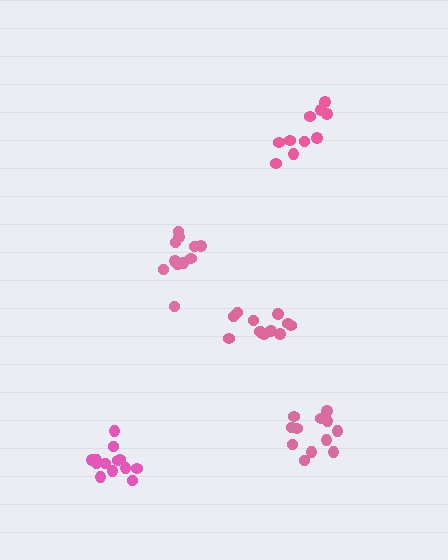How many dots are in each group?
Group 1: 12 dots, Group 2: 13 dots, Group 3: 12 dots, Group 4: 10 dots, Group 5: 11 dots (58 total).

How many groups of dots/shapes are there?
There are 5 groups.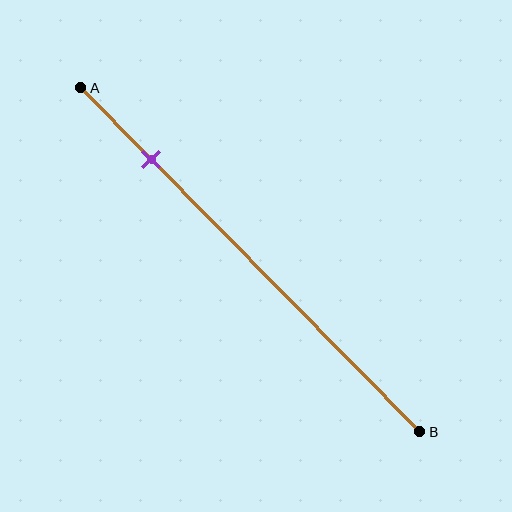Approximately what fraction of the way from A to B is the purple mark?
The purple mark is approximately 20% of the way from A to B.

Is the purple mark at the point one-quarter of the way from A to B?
No, the mark is at about 20% from A, not at the 25% one-quarter point.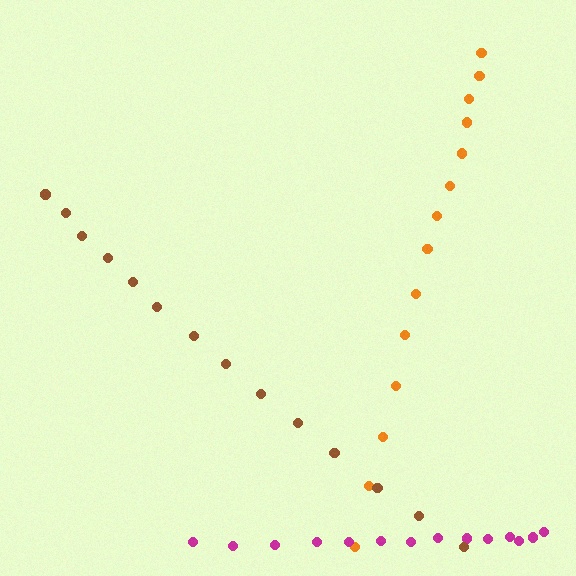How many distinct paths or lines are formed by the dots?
There are 3 distinct paths.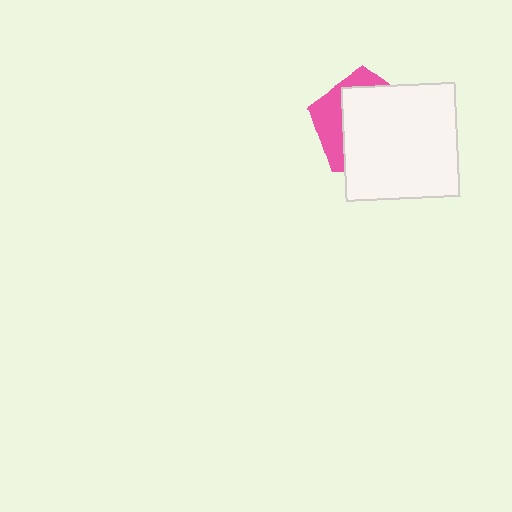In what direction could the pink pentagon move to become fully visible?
The pink pentagon could move toward the upper-left. That would shift it out from behind the white square entirely.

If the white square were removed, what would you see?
You would see the complete pink pentagon.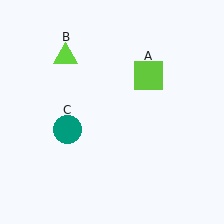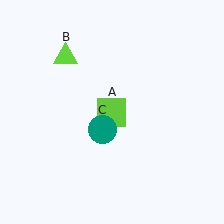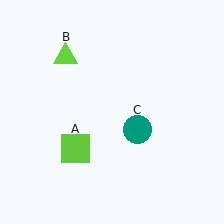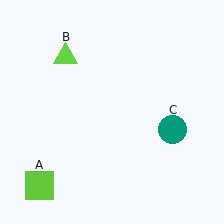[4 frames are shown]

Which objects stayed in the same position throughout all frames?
Lime triangle (object B) remained stationary.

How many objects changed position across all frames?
2 objects changed position: lime square (object A), teal circle (object C).